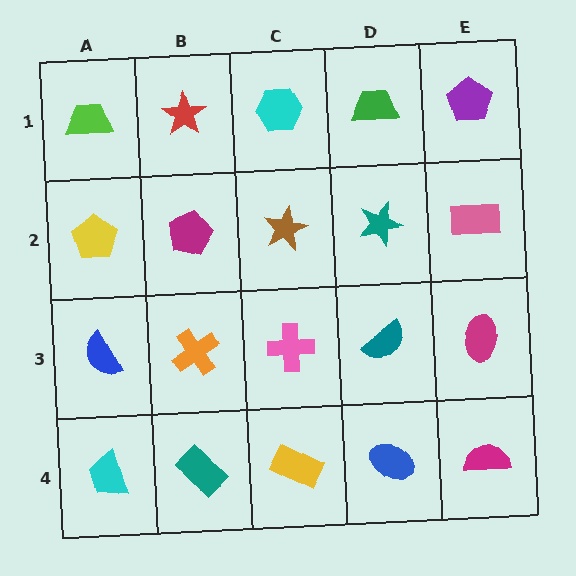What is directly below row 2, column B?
An orange cross.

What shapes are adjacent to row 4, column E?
A magenta ellipse (row 3, column E), a blue ellipse (row 4, column D).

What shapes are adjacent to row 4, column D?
A teal semicircle (row 3, column D), a yellow rectangle (row 4, column C), a magenta semicircle (row 4, column E).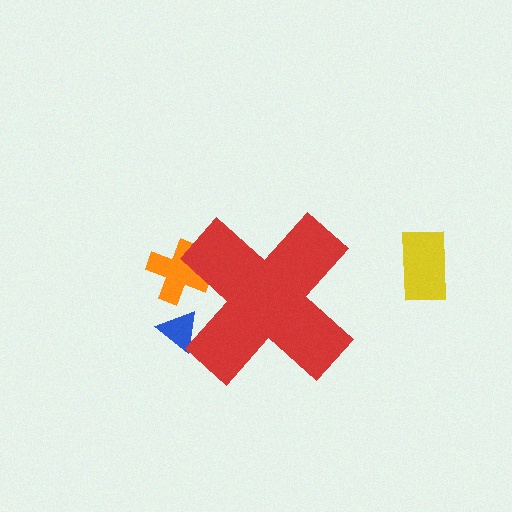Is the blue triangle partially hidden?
Yes, the blue triangle is partially hidden behind the red cross.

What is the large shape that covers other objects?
A red cross.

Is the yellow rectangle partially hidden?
No, the yellow rectangle is fully visible.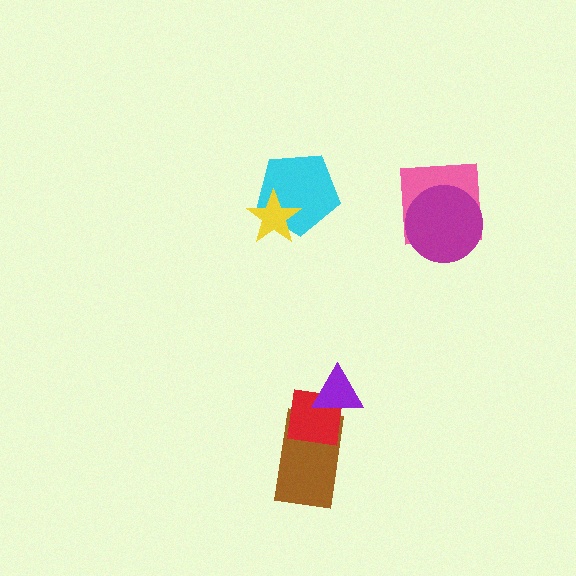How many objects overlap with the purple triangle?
1 object overlaps with the purple triangle.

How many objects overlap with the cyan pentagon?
1 object overlaps with the cyan pentagon.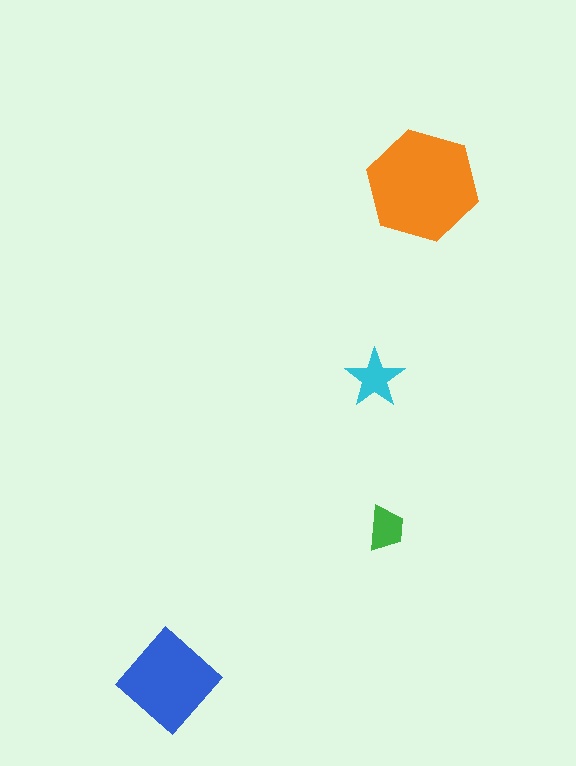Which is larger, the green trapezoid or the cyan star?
The cyan star.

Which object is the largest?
The orange hexagon.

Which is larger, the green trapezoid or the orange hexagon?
The orange hexagon.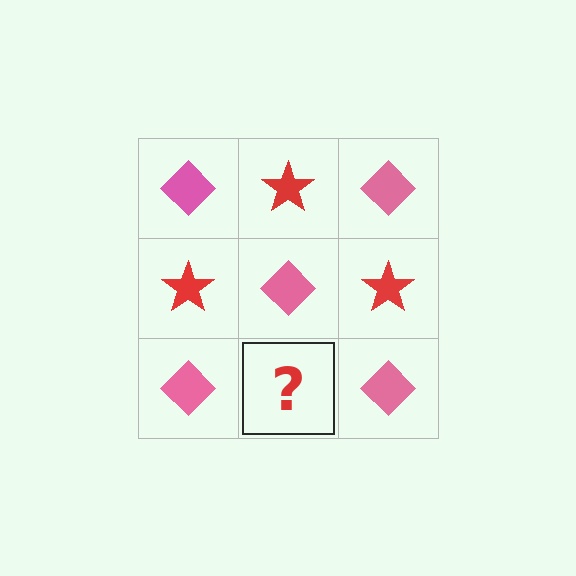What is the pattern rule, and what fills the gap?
The rule is that it alternates pink diamond and red star in a checkerboard pattern. The gap should be filled with a red star.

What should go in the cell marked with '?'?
The missing cell should contain a red star.